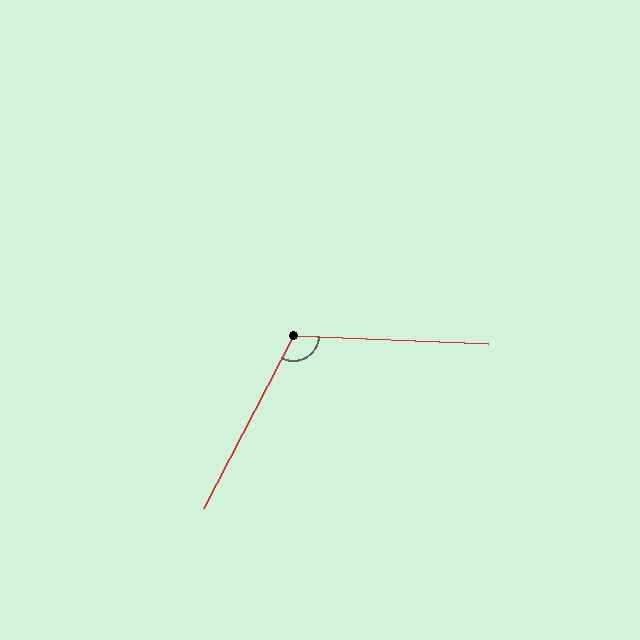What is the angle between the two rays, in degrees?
Approximately 115 degrees.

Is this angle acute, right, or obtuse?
It is obtuse.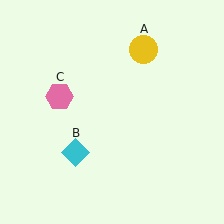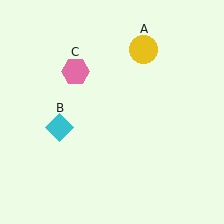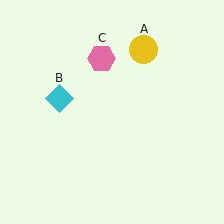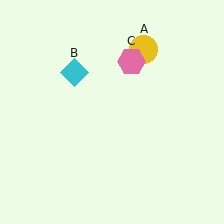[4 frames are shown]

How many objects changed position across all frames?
2 objects changed position: cyan diamond (object B), pink hexagon (object C).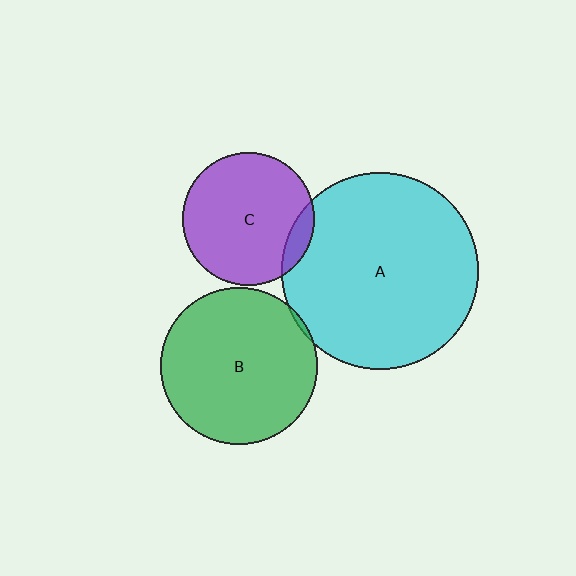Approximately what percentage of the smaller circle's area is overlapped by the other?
Approximately 5%.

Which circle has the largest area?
Circle A (cyan).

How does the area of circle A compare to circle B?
Approximately 1.6 times.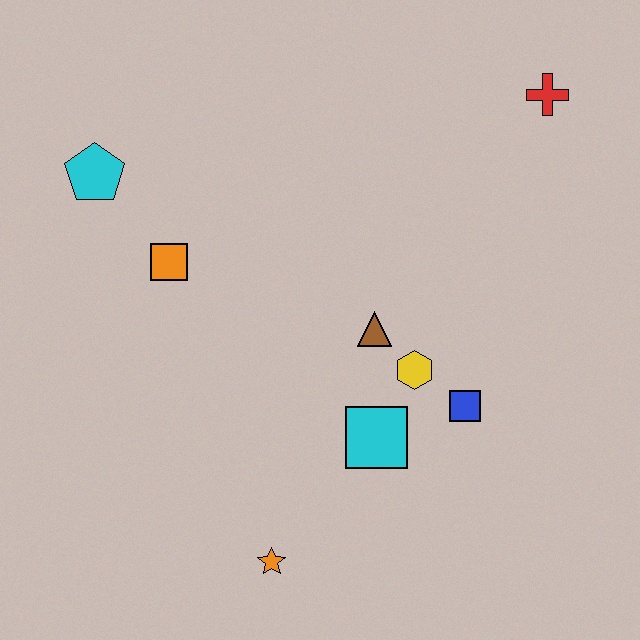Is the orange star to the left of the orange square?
No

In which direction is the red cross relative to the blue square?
The red cross is above the blue square.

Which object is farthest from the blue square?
The cyan pentagon is farthest from the blue square.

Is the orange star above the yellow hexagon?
No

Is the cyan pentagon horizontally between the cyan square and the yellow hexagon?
No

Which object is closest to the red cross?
The brown triangle is closest to the red cross.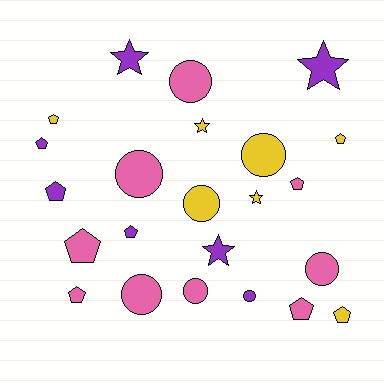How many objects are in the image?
There are 23 objects.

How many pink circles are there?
There are 5 pink circles.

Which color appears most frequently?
Pink, with 9 objects.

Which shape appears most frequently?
Pentagon, with 10 objects.